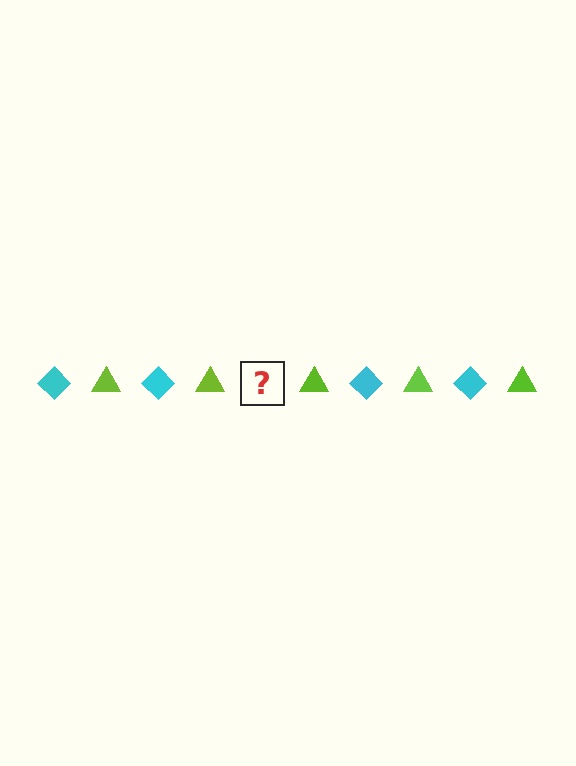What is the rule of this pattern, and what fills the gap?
The rule is that the pattern alternates between cyan diamond and lime triangle. The gap should be filled with a cyan diamond.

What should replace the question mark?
The question mark should be replaced with a cyan diamond.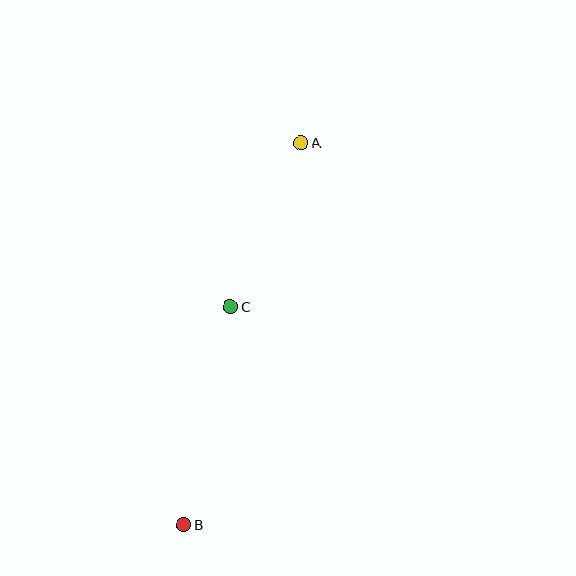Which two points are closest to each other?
Points A and C are closest to each other.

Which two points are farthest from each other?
Points A and B are farthest from each other.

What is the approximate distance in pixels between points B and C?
The distance between B and C is approximately 223 pixels.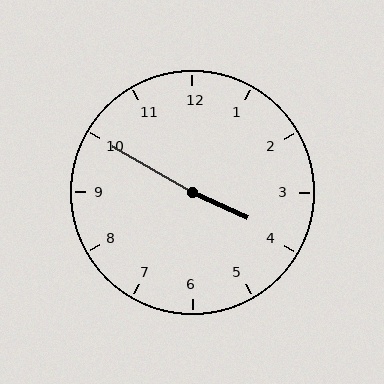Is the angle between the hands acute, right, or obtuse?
It is obtuse.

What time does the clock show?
3:50.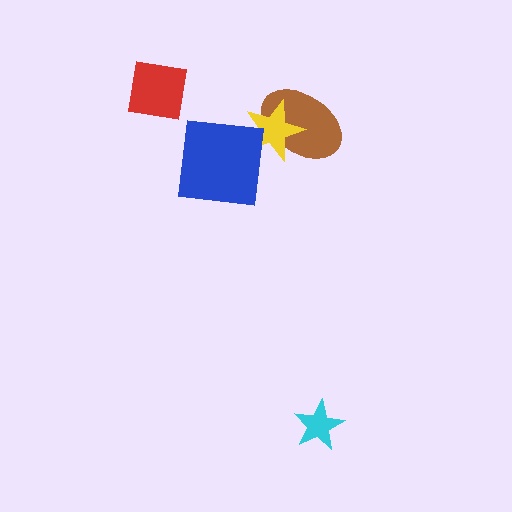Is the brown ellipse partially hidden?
Yes, it is partially covered by another shape.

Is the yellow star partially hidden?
Yes, it is partially covered by another shape.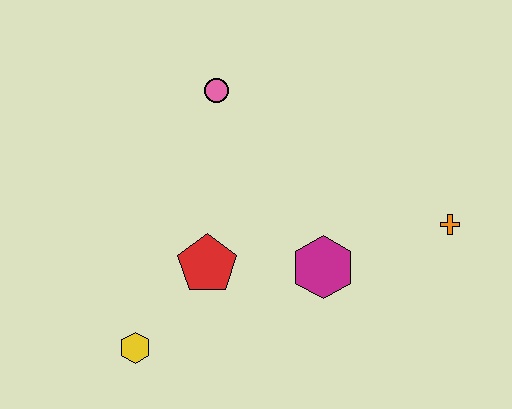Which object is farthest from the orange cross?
The yellow hexagon is farthest from the orange cross.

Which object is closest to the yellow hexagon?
The red pentagon is closest to the yellow hexagon.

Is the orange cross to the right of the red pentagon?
Yes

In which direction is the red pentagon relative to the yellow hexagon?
The red pentagon is above the yellow hexagon.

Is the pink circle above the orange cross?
Yes